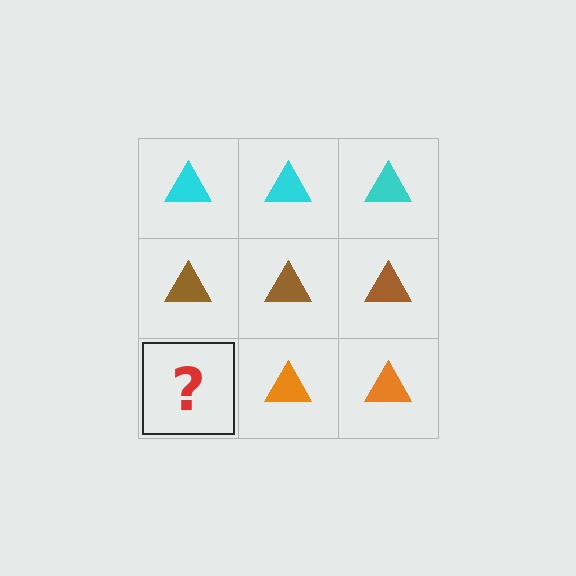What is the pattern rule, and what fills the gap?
The rule is that each row has a consistent color. The gap should be filled with an orange triangle.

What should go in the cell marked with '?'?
The missing cell should contain an orange triangle.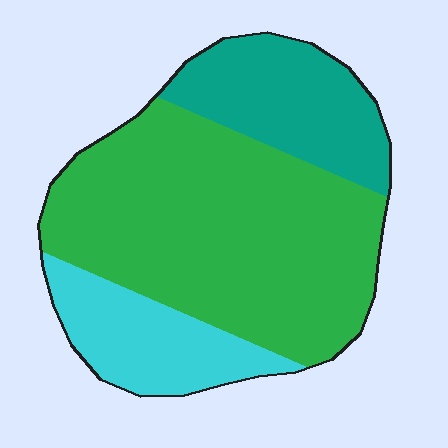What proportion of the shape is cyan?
Cyan covers roughly 20% of the shape.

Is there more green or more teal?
Green.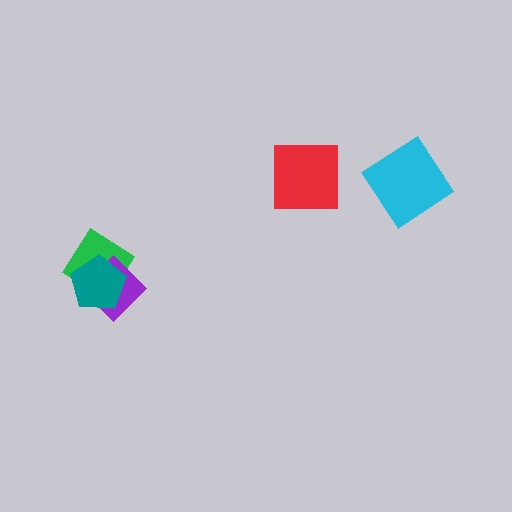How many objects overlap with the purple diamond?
2 objects overlap with the purple diamond.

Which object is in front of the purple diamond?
The teal pentagon is in front of the purple diamond.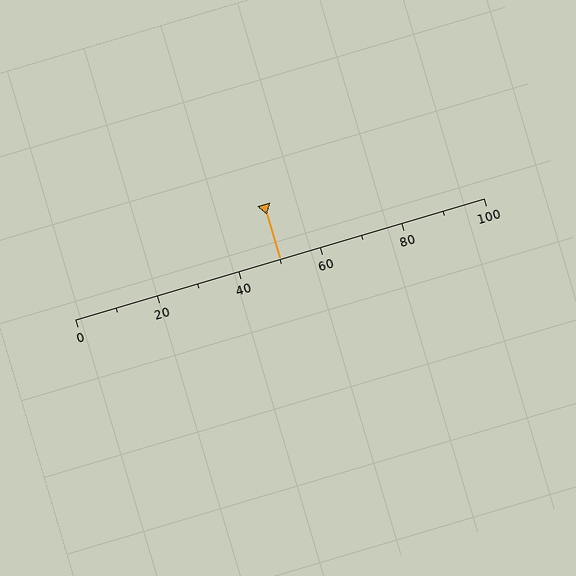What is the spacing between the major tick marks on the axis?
The major ticks are spaced 20 apart.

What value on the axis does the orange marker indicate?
The marker indicates approximately 50.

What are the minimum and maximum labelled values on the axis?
The axis runs from 0 to 100.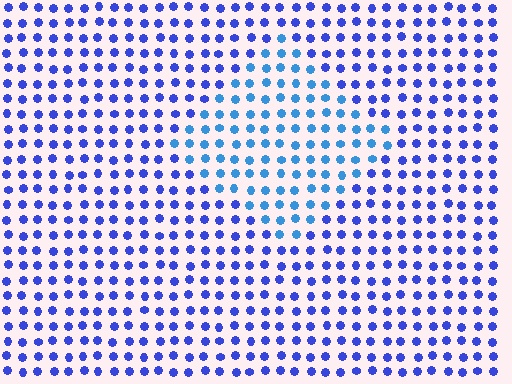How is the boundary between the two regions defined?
The boundary is defined purely by a slight shift in hue (about 29 degrees). Spacing, size, and orientation are identical on both sides.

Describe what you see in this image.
The image is filled with small blue elements in a uniform arrangement. A diamond-shaped region is visible where the elements are tinted to a slightly different hue, forming a subtle color boundary.